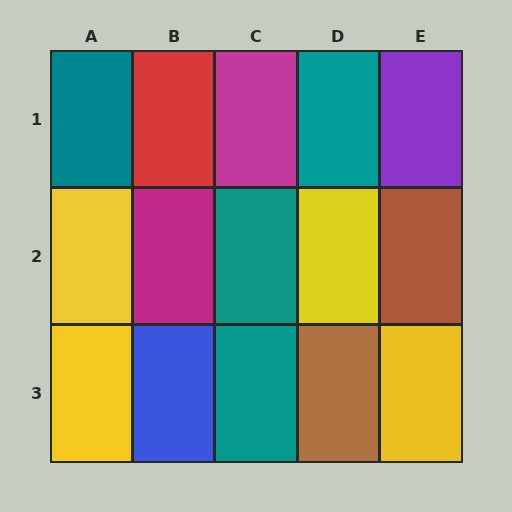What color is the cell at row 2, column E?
Brown.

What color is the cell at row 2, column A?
Yellow.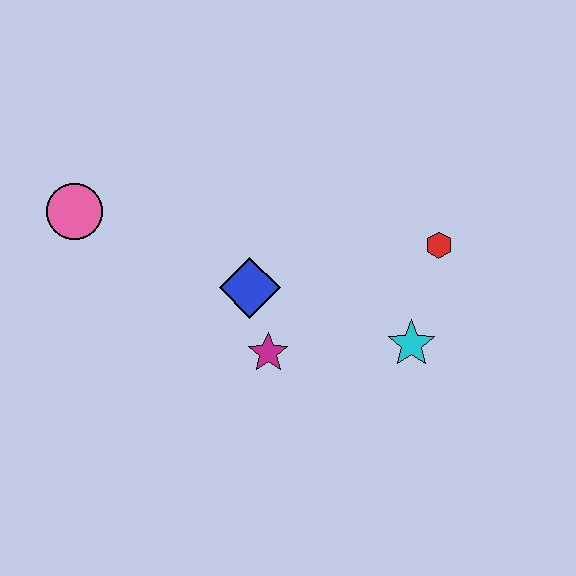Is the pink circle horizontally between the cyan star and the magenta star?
No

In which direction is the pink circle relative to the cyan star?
The pink circle is to the left of the cyan star.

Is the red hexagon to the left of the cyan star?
No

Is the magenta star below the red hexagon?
Yes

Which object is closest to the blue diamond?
The magenta star is closest to the blue diamond.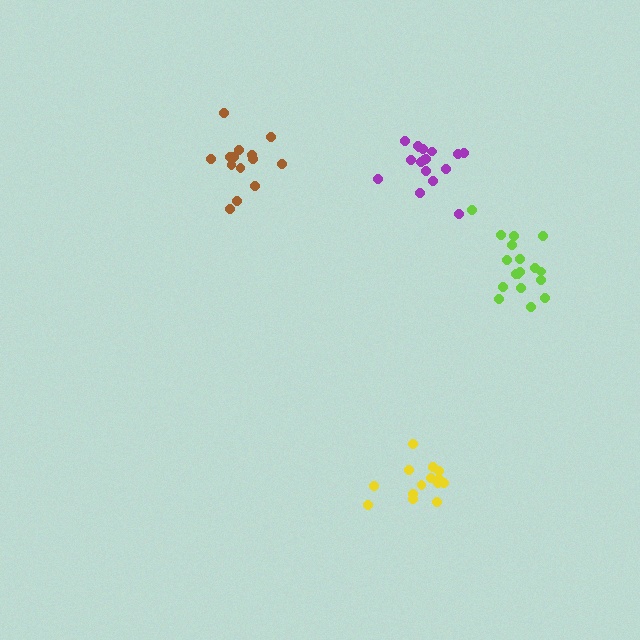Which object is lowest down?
The yellow cluster is bottommost.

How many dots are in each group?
Group 1: 18 dots, Group 2: 14 dots, Group 3: 18 dots, Group 4: 14 dots (64 total).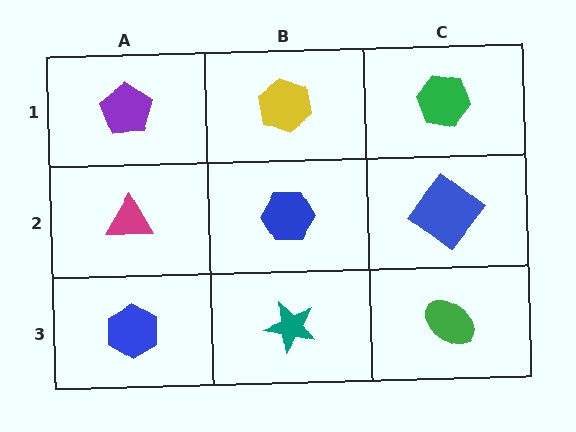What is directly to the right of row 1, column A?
A yellow hexagon.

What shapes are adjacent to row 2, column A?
A purple pentagon (row 1, column A), a blue hexagon (row 3, column A), a blue hexagon (row 2, column B).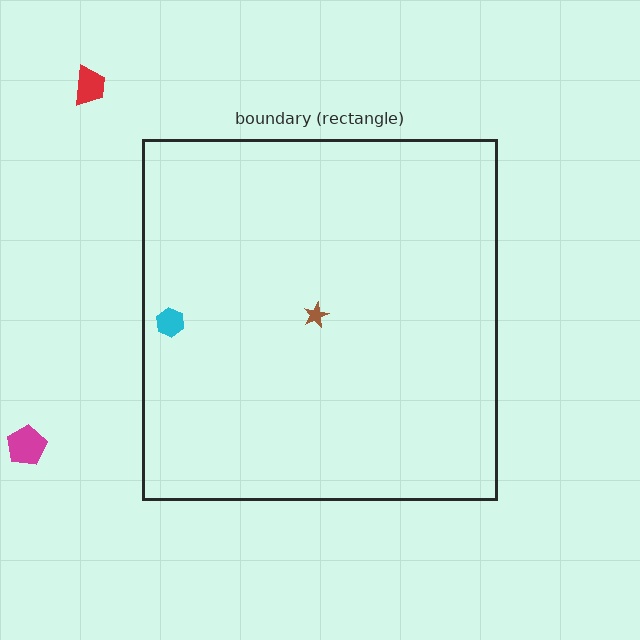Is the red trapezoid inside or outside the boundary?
Outside.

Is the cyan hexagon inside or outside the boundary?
Inside.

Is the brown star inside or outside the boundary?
Inside.